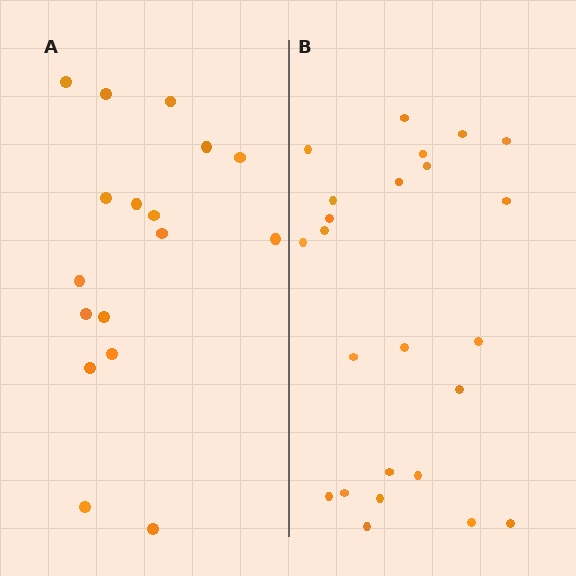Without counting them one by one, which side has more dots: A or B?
Region B (the right region) has more dots.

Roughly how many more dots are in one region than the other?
Region B has roughly 8 or so more dots than region A.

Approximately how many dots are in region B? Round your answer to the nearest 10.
About 20 dots. (The exact count is 24, which rounds to 20.)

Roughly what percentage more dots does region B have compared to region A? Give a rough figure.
About 40% more.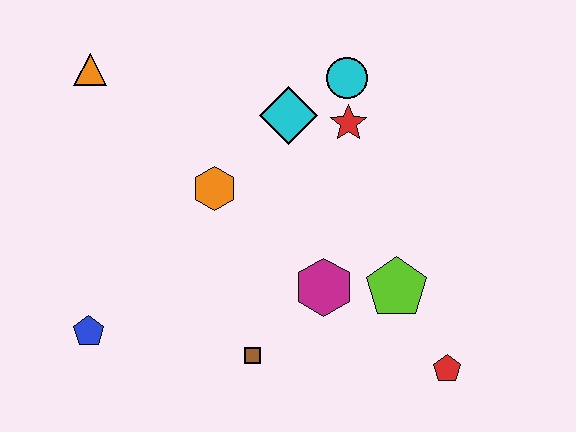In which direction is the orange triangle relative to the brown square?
The orange triangle is above the brown square.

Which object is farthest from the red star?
The blue pentagon is farthest from the red star.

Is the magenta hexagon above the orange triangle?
No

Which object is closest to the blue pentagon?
The brown square is closest to the blue pentagon.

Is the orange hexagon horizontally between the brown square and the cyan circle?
No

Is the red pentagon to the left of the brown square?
No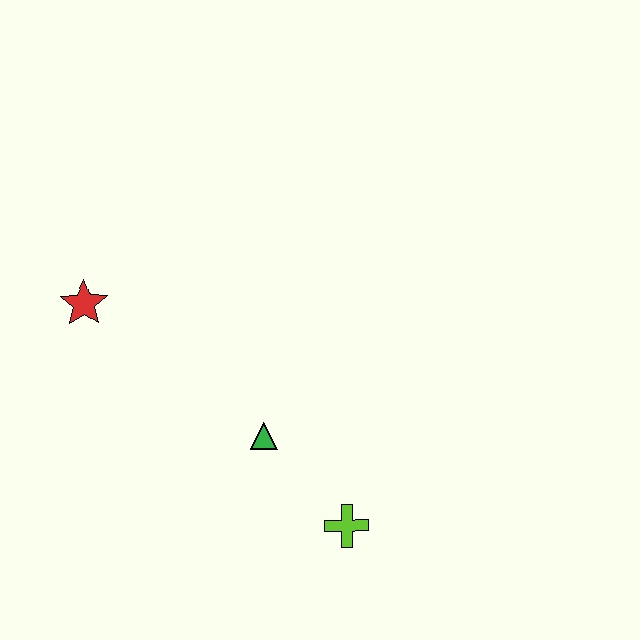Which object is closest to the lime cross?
The green triangle is closest to the lime cross.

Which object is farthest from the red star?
The lime cross is farthest from the red star.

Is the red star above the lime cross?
Yes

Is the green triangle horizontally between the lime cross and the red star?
Yes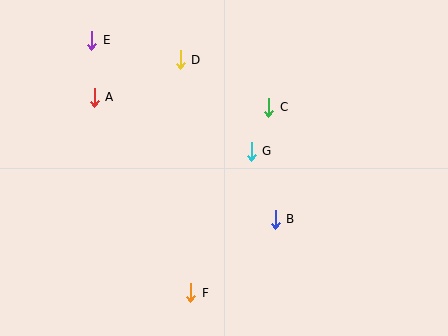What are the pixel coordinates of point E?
Point E is at (92, 40).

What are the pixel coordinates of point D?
Point D is at (180, 60).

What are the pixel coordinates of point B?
Point B is at (275, 219).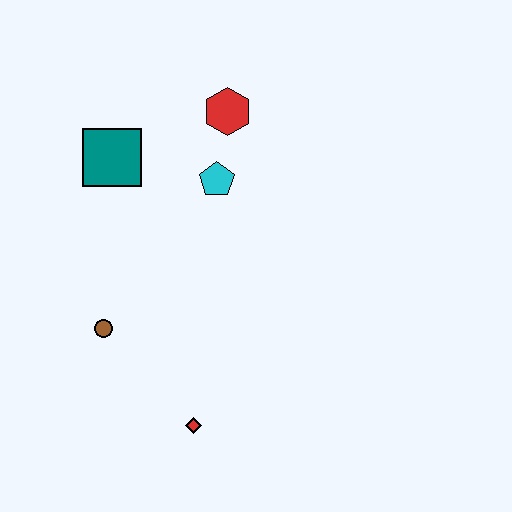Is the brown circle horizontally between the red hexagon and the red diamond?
No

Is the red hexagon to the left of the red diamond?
No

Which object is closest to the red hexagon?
The cyan pentagon is closest to the red hexagon.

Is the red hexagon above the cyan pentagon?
Yes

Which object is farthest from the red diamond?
The red hexagon is farthest from the red diamond.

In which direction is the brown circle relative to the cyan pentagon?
The brown circle is below the cyan pentagon.